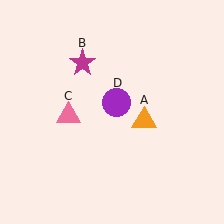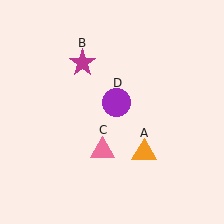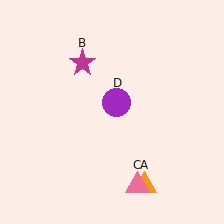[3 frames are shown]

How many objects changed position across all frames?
2 objects changed position: orange triangle (object A), pink triangle (object C).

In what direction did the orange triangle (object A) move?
The orange triangle (object A) moved down.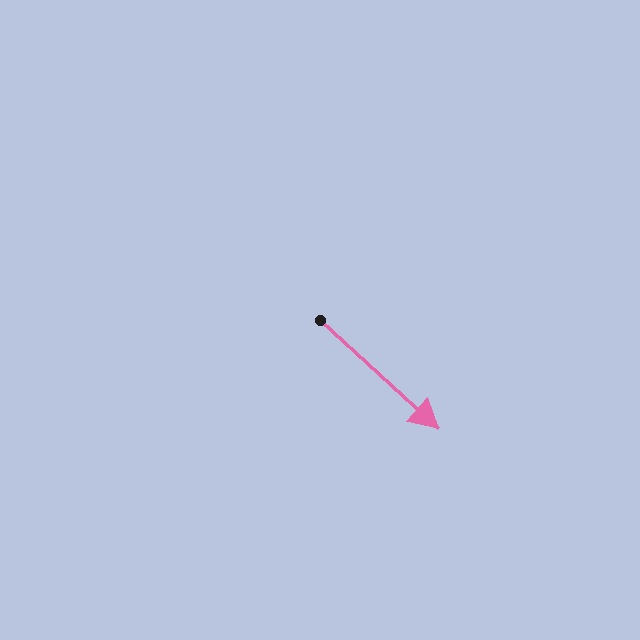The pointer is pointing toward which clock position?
Roughly 4 o'clock.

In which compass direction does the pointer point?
Southeast.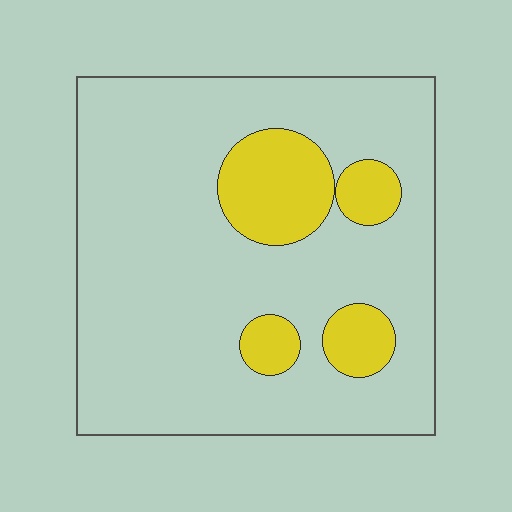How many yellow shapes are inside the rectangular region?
4.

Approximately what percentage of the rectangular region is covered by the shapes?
Approximately 15%.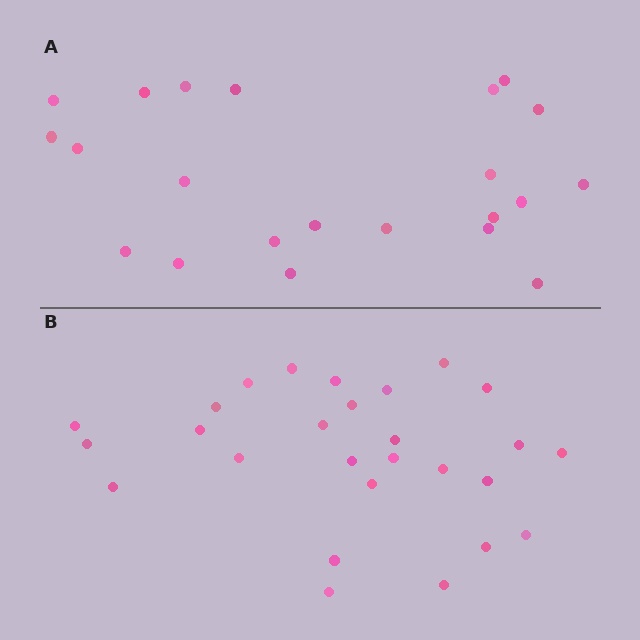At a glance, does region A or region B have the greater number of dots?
Region B (the bottom region) has more dots.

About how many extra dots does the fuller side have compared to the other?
Region B has about 5 more dots than region A.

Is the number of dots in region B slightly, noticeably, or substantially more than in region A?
Region B has only slightly more — the two regions are fairly close. The ratio is roughly 1.2 to 1.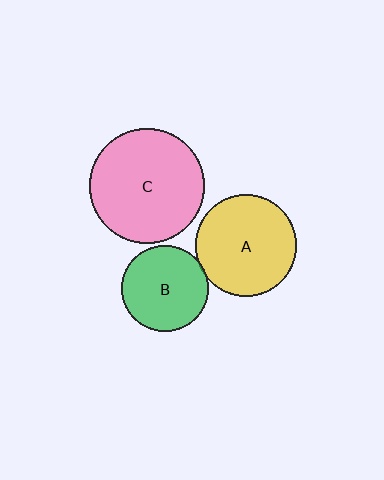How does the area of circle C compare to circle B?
Approximately 1.8 times.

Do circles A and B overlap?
Yes.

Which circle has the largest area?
Circle C (pink).